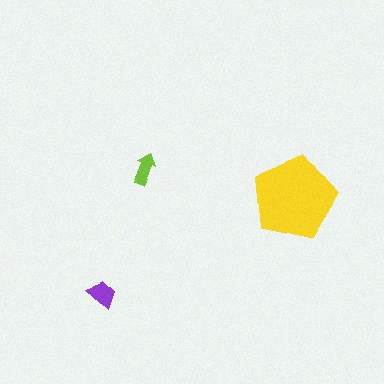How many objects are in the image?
There are 3 objects in the image.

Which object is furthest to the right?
The yellow pentagon is rightmost.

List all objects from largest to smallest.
The yellow pentagon, the purple trapezoid, the lime arrow.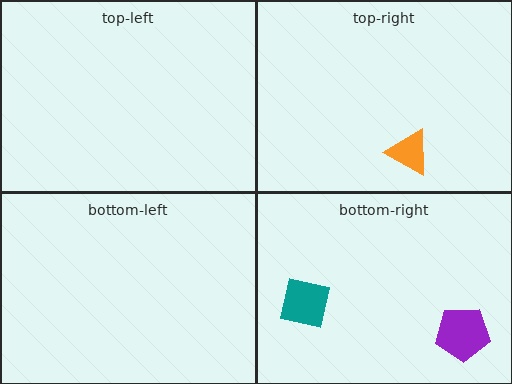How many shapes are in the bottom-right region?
2.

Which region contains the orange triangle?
The top-right region.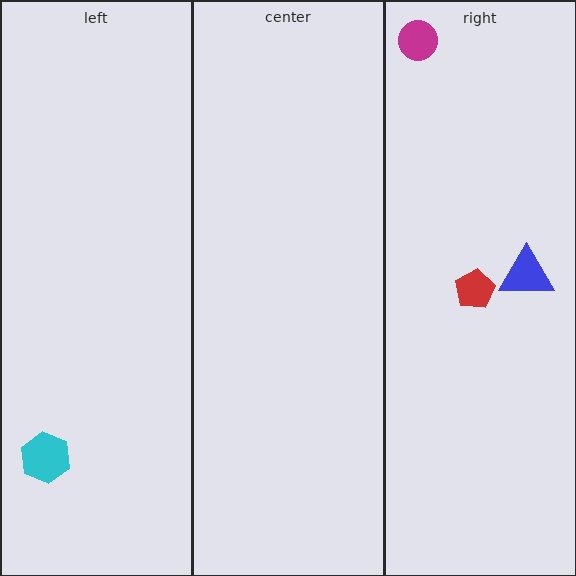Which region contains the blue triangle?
The right region.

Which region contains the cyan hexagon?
The left region.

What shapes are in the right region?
The blue triangle, the magenta circle, the red pentagon.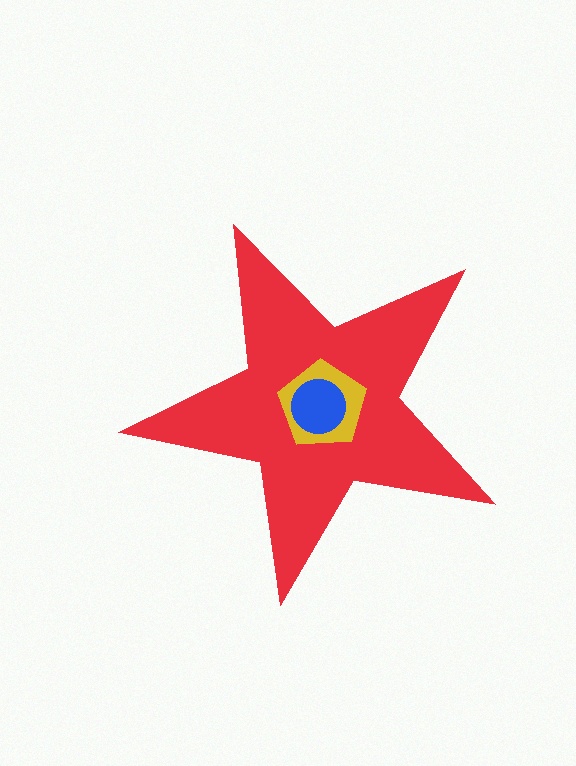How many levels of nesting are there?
3.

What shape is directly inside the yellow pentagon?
The blue circle.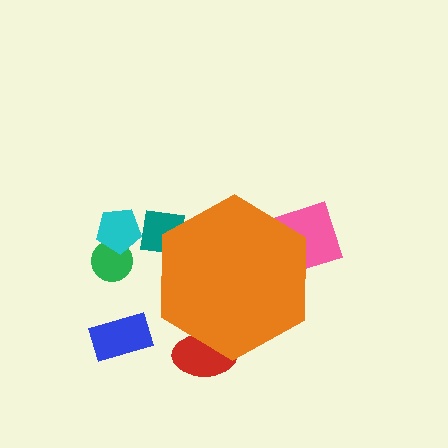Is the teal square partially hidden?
Yes, the teal square is partially hidden behind the orange hexagon.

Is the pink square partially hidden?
Yes, the pink square is partially hidden behind the orange hexagon.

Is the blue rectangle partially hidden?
No, the blue rectangle is fully visible.